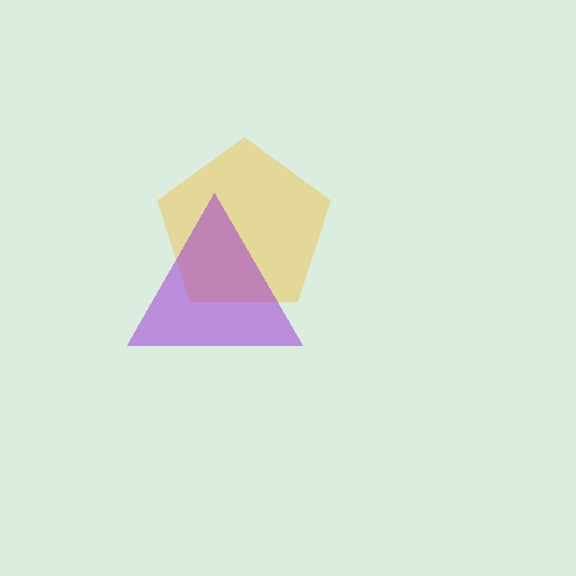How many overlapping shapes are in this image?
There are 2 overlapping shapes in the image.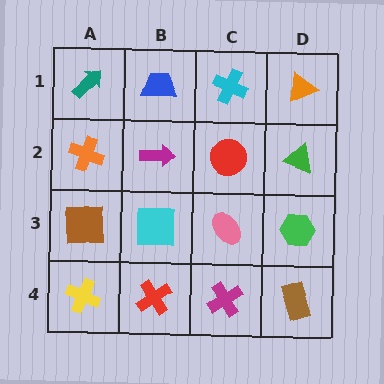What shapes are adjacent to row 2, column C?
A cyan cross (row 1, column C), a pink ellipse (row 3, column C), a magenta arrow (row 2, column B), a green triangle (row 2, column D).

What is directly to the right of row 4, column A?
A red cross.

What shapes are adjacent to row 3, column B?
A magenta arrow (row 2, column B), a red cross (row 4, column B), a brown square (row 3, column A), a pink ellipse (row 3, column C).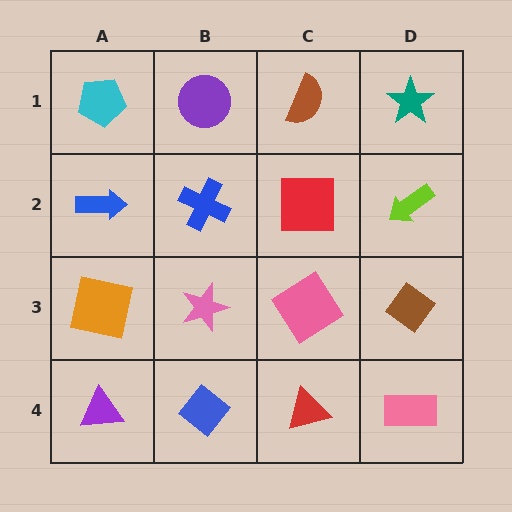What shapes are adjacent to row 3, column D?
A lime arrow (row 2, column D), a pink rectangle (row 4, column D), a pink diamond (row 3, column C).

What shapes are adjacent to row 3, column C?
A red square (row 2, column C), a red triangle (row 4, column C), a pink star (row 3, column B), a brown diamond (row 3, column D).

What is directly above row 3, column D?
A lime arrow.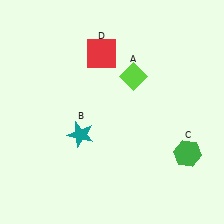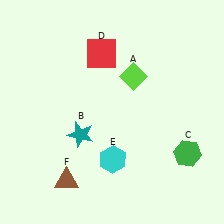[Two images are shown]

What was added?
A cyan hexagon (E), a brown triangle (F) were added in Image 2.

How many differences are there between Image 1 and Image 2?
There are 2 differences between the two images.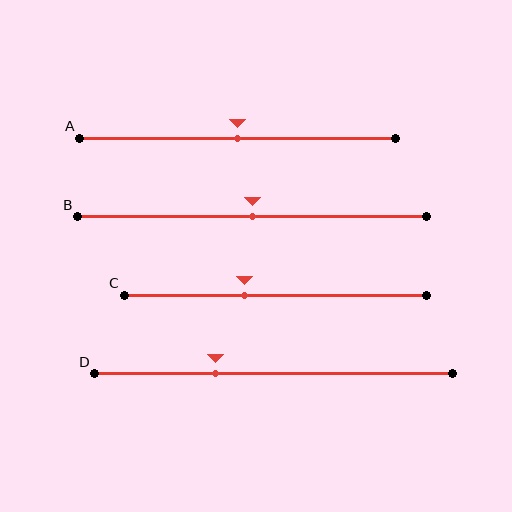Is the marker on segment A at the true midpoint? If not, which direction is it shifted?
Yes, the marker on segment A is at the true midpoint.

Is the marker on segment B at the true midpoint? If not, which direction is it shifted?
Yes, the marker on segment B is at the true midpoint.